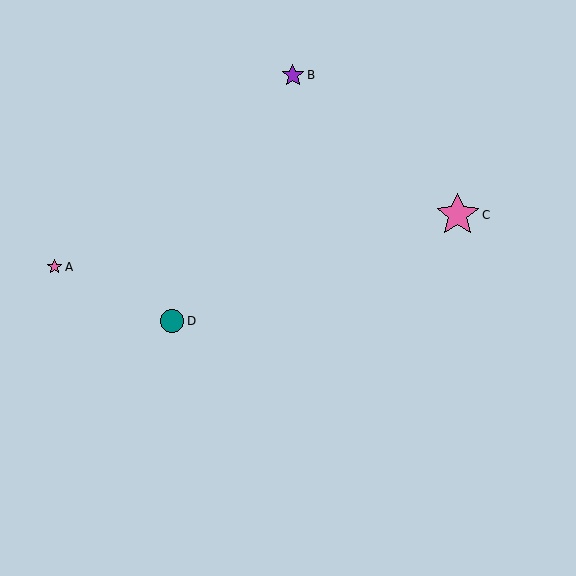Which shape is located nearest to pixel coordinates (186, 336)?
The teal circle (labeled D) at (172, 321) is nearest to that location.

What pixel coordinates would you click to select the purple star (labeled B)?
Click at (293, 75) to select the purple star B.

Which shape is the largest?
The pink star (labeled C) is the largest.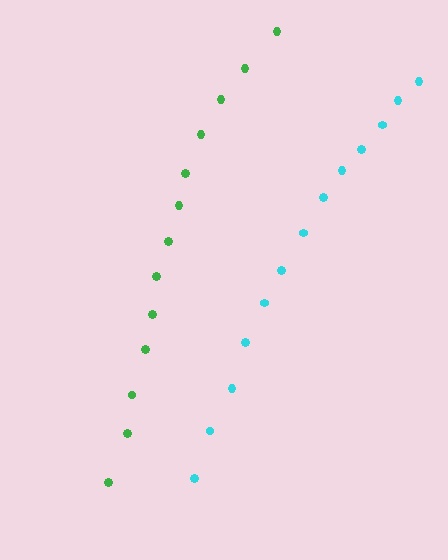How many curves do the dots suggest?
There are 2 distinct paths.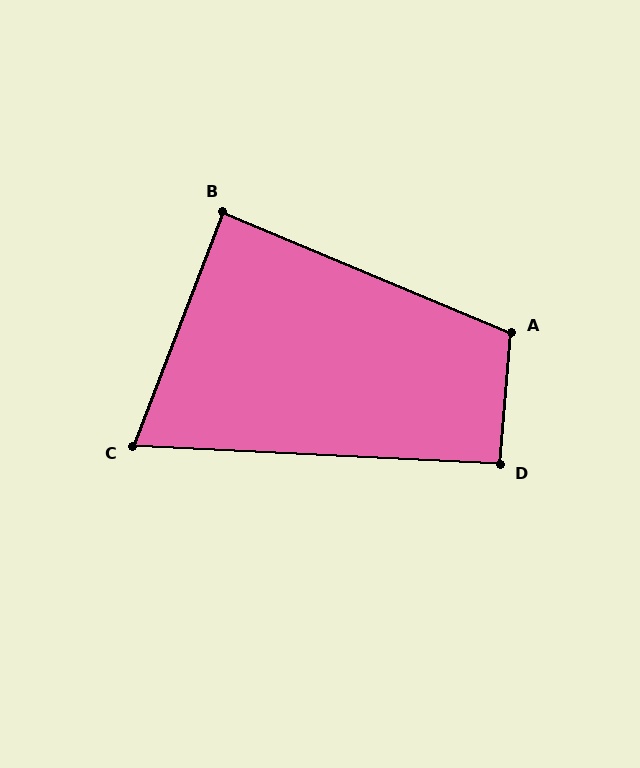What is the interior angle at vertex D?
Approximately 92 degrees (approximately right).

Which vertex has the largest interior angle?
A, at approximately 108 degrees.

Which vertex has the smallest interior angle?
C, at approximately 72 degrees.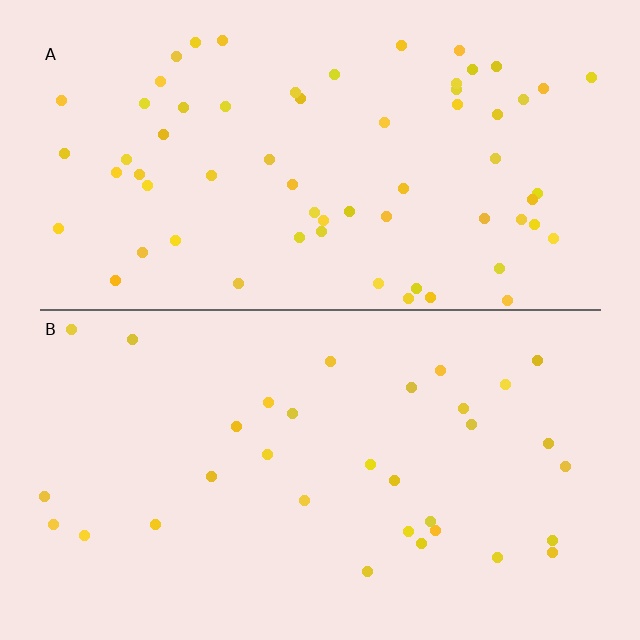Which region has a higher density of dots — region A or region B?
A (the top).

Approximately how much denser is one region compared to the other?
Approximately 2.0× — region A over region B.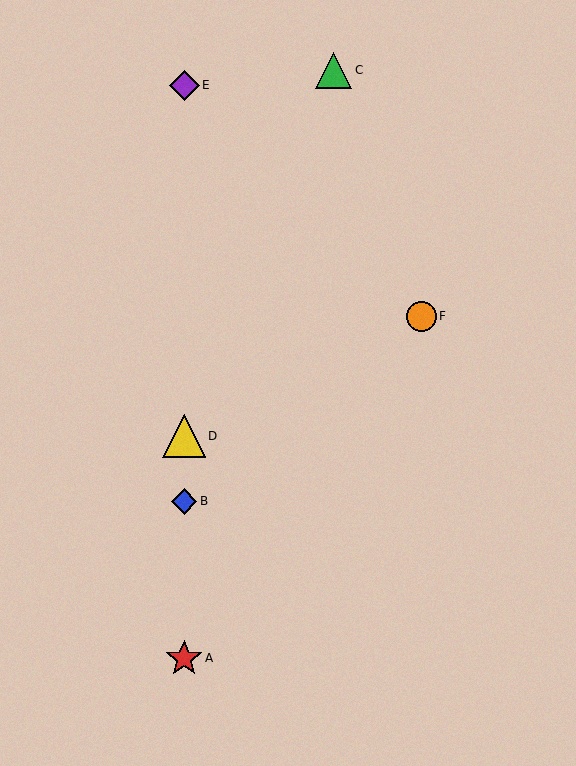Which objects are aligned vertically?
Objects A, B, D, E are aligned vertically.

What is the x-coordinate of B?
Object B is at x≈184.